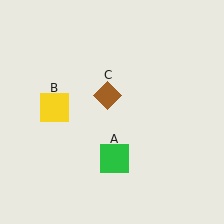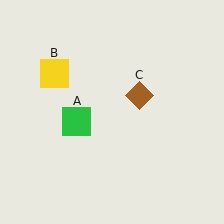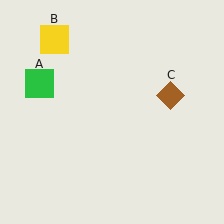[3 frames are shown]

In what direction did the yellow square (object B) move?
The yellow square (object B) moved up.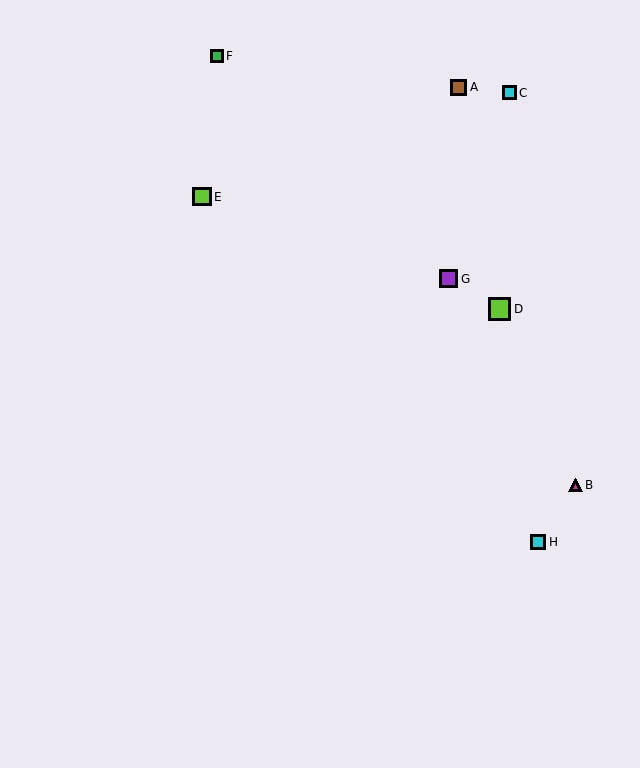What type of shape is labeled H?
Shape H is a cyan square.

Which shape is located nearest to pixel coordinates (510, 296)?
The lime square (labeled D) at (499, 309) is nearest to that location.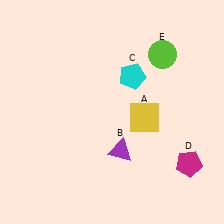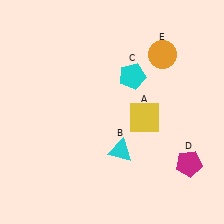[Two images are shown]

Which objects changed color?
B changed from purple to cyan. E changed from lime to orange.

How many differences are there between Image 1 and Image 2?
There are 2 differences between the two images.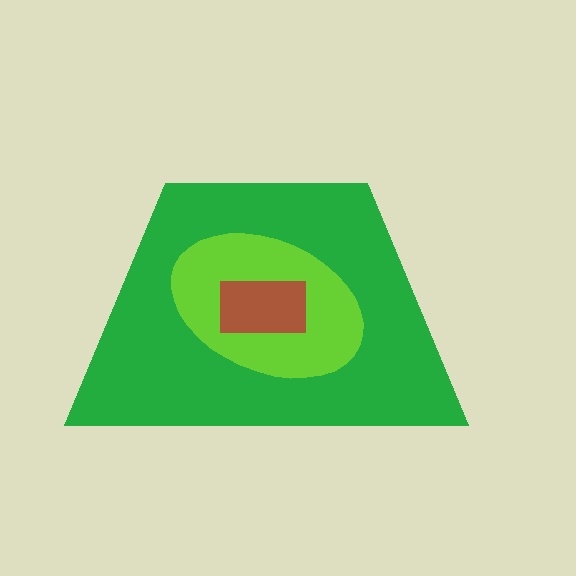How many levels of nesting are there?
3.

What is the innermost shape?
The brown rectangle.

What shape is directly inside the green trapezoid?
The lime ellipse.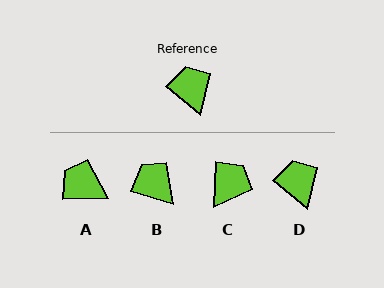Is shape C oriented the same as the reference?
No, it is off by about 52 degrees.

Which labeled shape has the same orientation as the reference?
D.